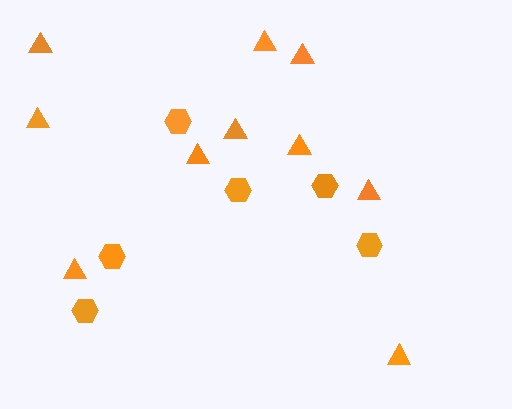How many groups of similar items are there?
There are 2 groups: one group of hexagons (6) and one group of triangles (10).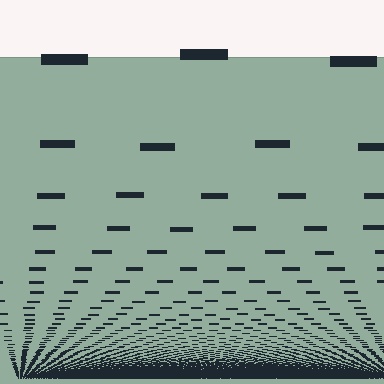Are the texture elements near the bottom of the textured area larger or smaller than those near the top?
Smaller. The gradient is inverted — elements near the bottom are smaller and denser.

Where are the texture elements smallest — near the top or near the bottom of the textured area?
Near the bottom.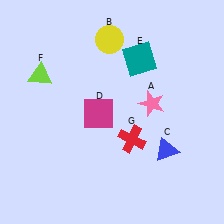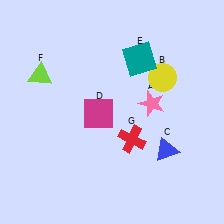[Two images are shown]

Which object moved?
The yellow circle (B) moved right.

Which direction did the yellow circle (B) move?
The yellow circle (B) moved right.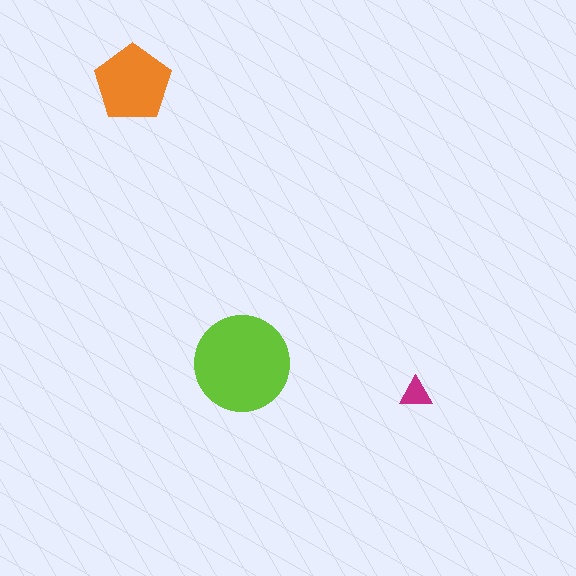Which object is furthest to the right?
The magenta triangle is rightmost.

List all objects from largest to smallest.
The lime circle, the orange pentagon, the magenta triangle.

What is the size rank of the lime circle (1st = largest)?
1st.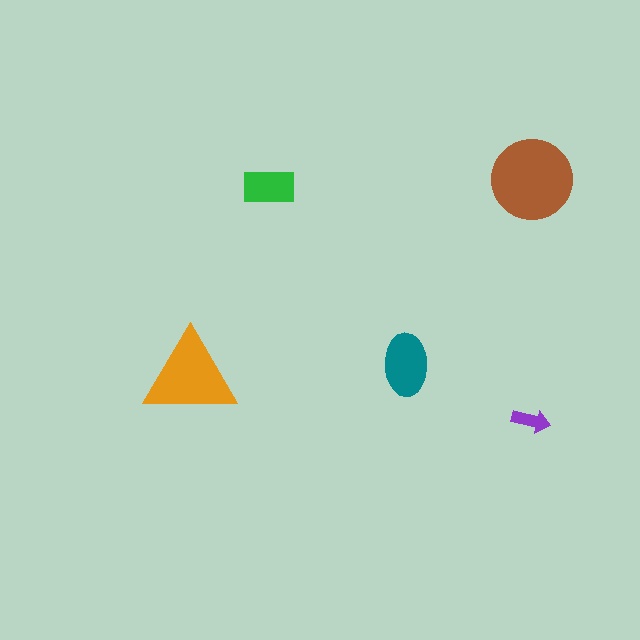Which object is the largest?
The brown circle.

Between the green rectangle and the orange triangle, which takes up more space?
The orange triangle.